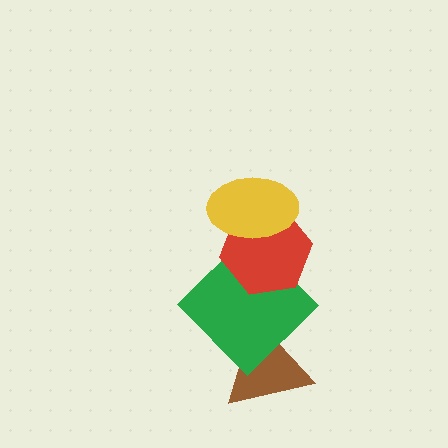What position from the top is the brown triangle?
The brown triangle is 4th from the top.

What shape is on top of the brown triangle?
The green diamond is on top of the brown triangle.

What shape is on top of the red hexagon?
The yellow ellipse is on top of the red hexagon.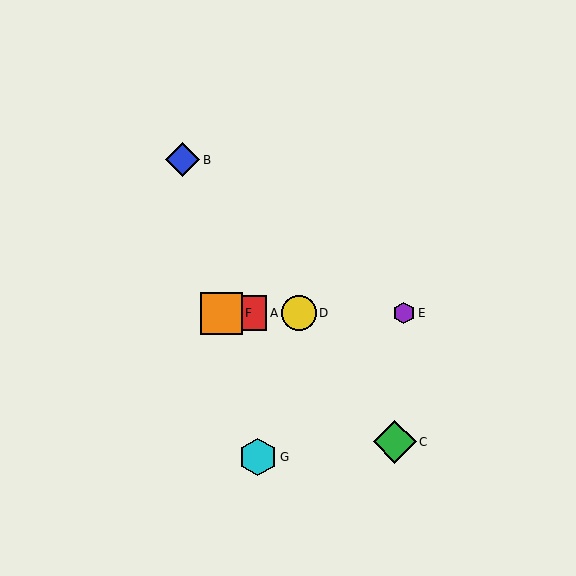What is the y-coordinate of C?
Object C is at y≈442.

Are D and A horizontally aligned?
Yes, both are at y≈313.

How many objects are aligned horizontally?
4 objects (A, D, E, F) are aligned horizontally.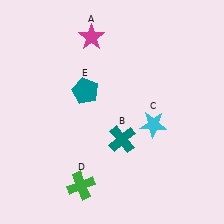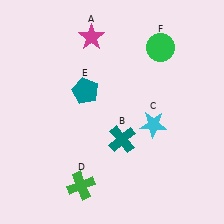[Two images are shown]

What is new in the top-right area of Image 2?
A green circle (F) was added in the top-right area of Image 2.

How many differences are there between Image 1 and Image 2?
There is 1 difference between the two images.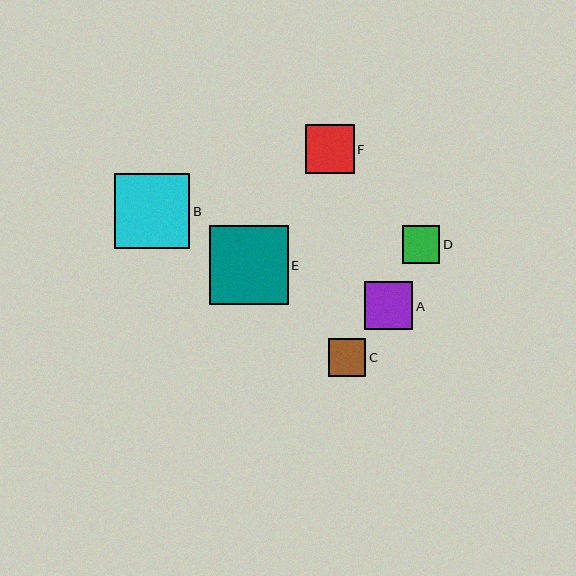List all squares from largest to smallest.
From largest to smallest: E, B, F, A, D, C.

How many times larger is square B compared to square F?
Square B is approximately 1.6 times the size of square F.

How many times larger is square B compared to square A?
Square B is approximately 1.6 times the size of square A.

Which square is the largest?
Square E is the largest with a size of approximately 79 pixels.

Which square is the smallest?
Square C is the smallest with a size of approximately 37 pixels.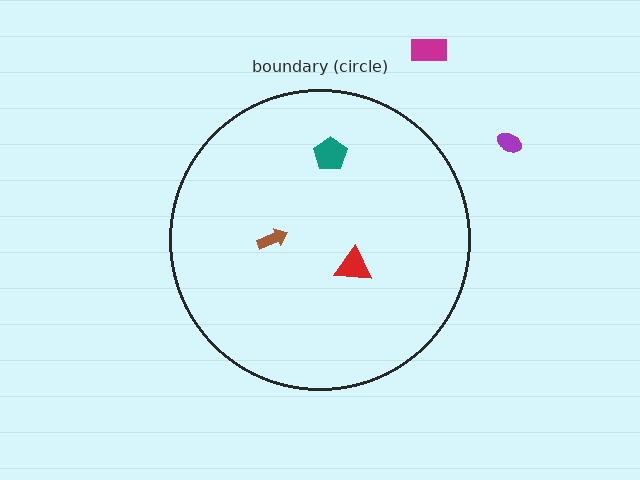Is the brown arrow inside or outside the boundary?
Inside.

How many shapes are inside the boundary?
3 inside, 2 outside.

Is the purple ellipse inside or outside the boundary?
Outside.